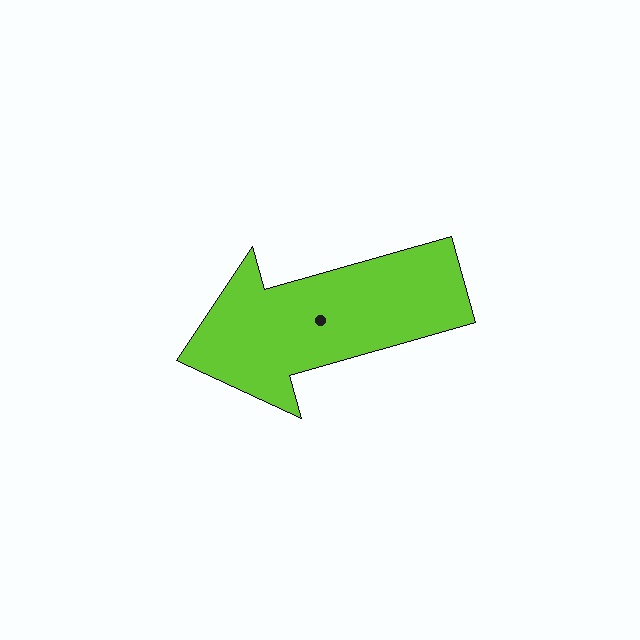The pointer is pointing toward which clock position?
Roughly 8 o'clock.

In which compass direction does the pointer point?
West.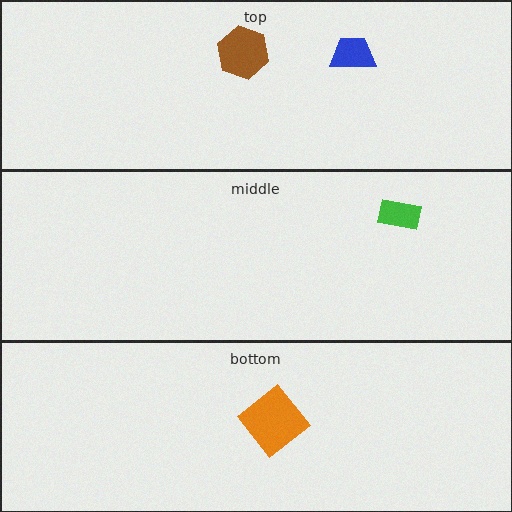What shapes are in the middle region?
The green rectangle.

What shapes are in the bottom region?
The orange diamond.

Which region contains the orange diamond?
The bottom region.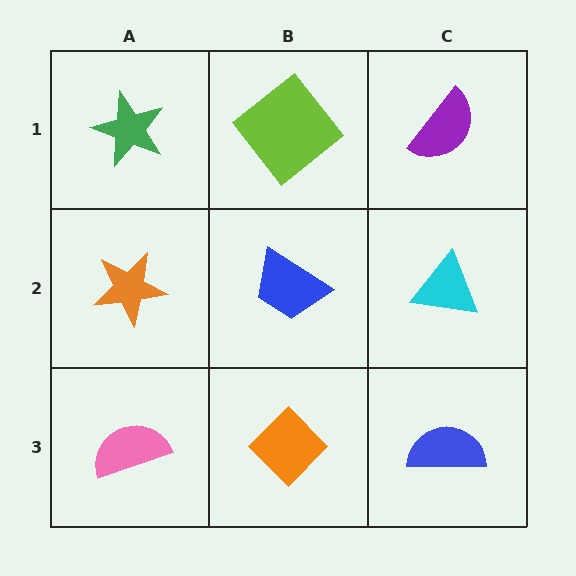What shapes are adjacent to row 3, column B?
A blue trapezoid (row 2, column B), a pink semicircle (row 3, column A), a blue semicircle (row 3, column C).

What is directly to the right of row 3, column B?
A blue semicircle.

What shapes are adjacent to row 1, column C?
A cyan triangle (row 2, column C), a lime diamond (row 1, column B).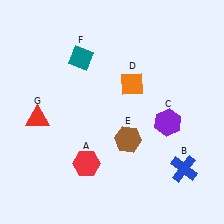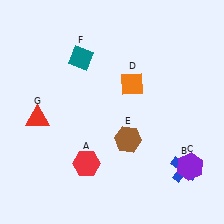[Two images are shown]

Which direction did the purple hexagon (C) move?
The purple hexagon (C) moved down.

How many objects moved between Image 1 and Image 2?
1 object moved between the two images.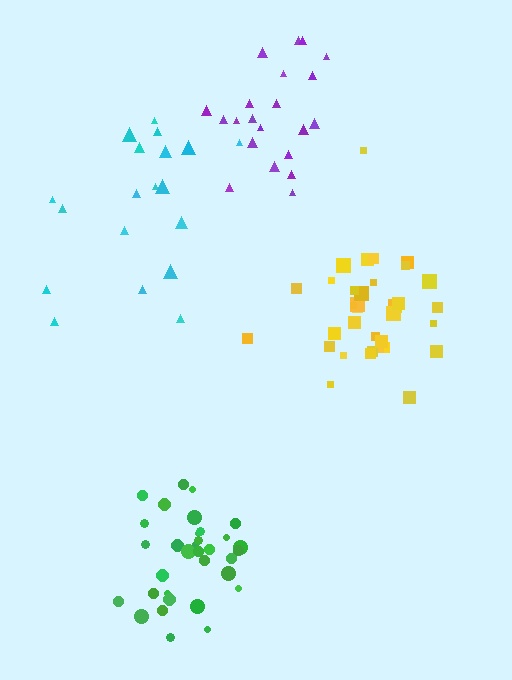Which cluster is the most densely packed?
Green.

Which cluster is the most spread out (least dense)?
Cyan.